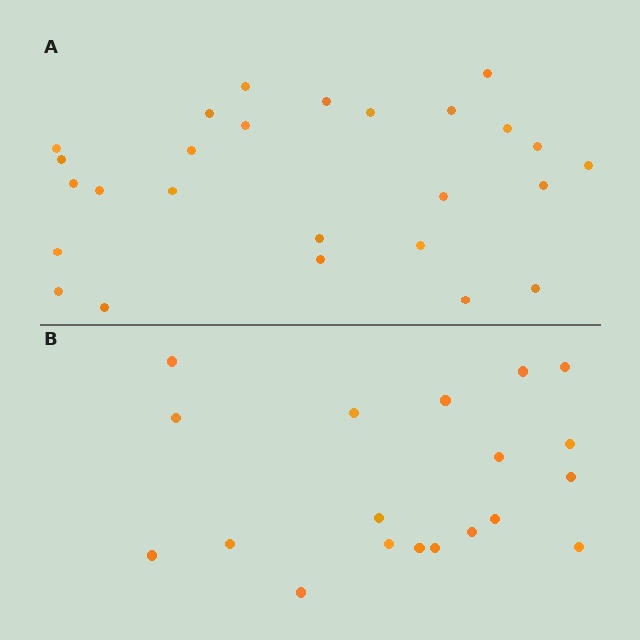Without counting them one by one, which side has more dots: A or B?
Region A (the top region) has more dots.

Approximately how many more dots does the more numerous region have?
Region A has roughly 8 or so more dots than region B.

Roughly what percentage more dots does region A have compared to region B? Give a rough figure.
About 35% more.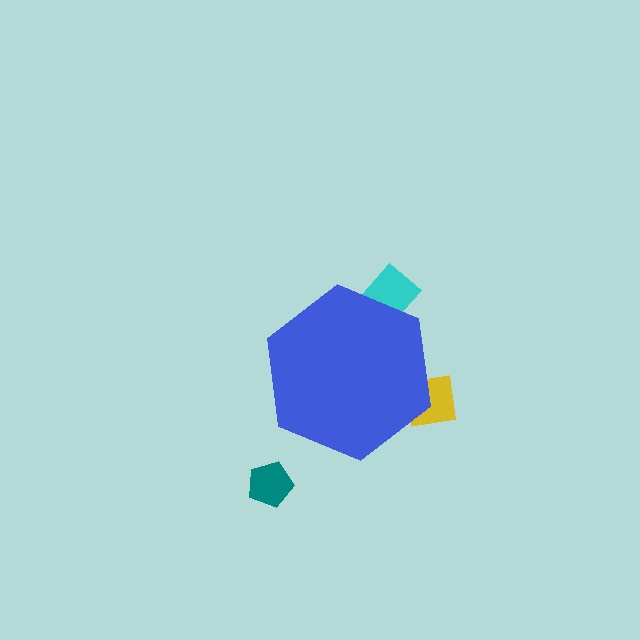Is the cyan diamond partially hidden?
Yes, the cyan diamond is partially hidden behind the blue hexagon.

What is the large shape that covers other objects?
A blue hexagon.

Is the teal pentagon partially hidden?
No, the teal pentagon is fully visible.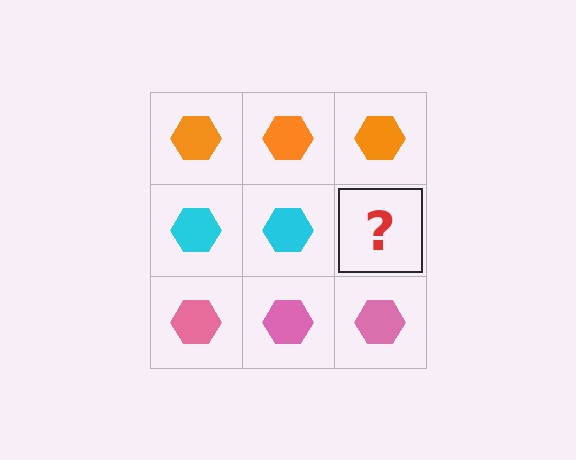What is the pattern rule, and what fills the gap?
The rule is that each row has a consistent color. The gap should be filled with a cyan hexagon.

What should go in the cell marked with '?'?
The missing cell should contain a cyan hexagon.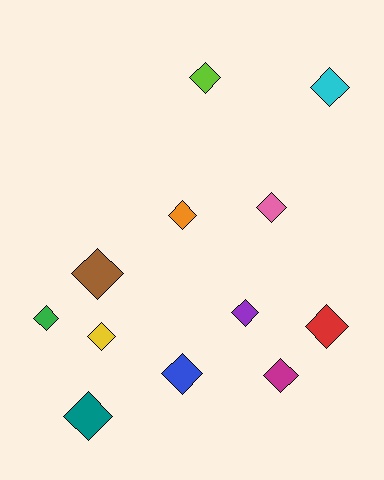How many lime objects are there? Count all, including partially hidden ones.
There is 1 lime object.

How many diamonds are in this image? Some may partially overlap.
There are 12 diamonds.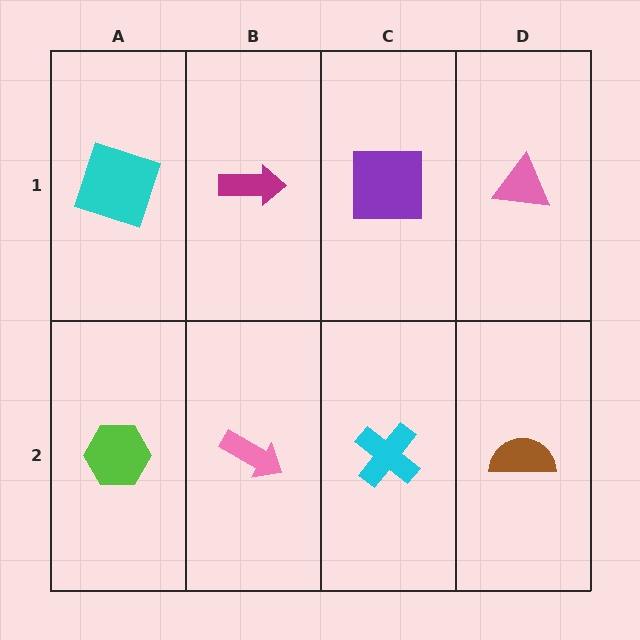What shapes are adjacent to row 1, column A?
A lime hexagon (row 2, column A), a magenta arrow (row 1, column B).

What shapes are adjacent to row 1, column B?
A pink arrow (row 2, column B), a cyan square (row 1, column A), a purple square (row 1, column C).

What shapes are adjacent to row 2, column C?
A purple square (row 1, column C), a pink arrow (row 2, column B), a brown semicircle (row 2, column D).